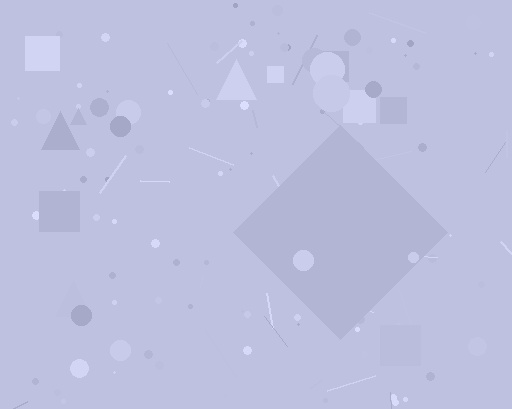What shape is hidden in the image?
A diamond is hidden in the image.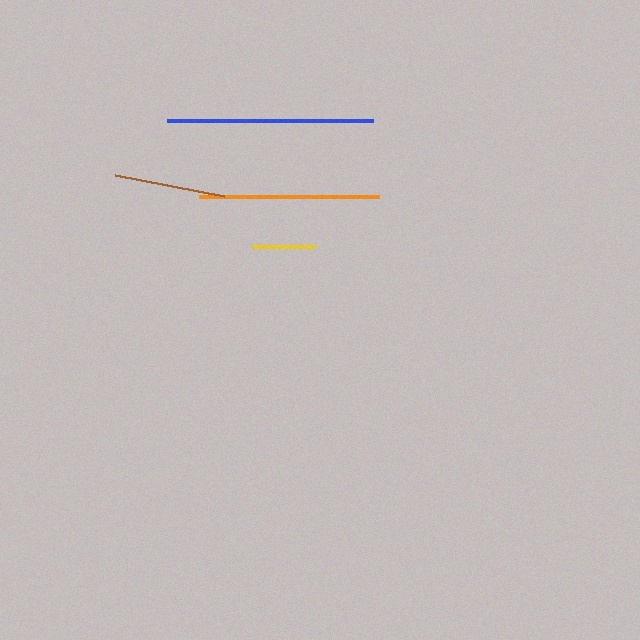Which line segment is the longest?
The blue line is the longest at approximately 206 pixels.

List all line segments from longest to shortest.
From longest to shortest: blue, orange, brown, yellow.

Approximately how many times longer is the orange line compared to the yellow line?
The orange line is approximately 2.9 times the length of the yellow line.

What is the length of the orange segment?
The orange segment is approximately 180 pixels long.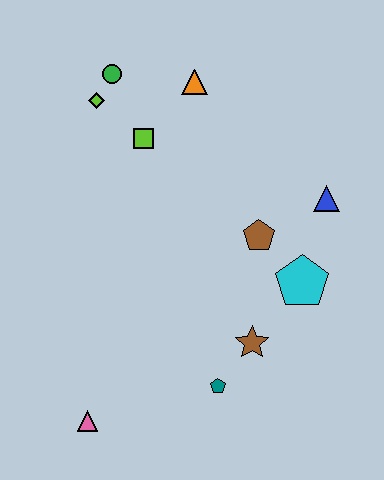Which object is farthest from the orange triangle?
The pink triangle is farthest from the orange triangle.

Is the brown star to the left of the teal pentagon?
No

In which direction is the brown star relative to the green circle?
The brown star is below the green circle.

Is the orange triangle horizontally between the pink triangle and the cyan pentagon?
Yes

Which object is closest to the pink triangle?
The teal pentagon is closest to the pink triangle.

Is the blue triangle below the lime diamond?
Yes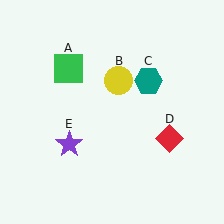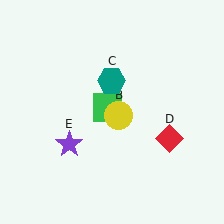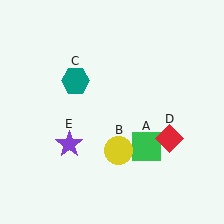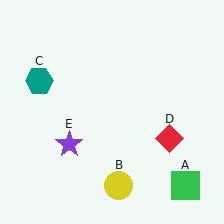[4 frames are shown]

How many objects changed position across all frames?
3 objects changed position: green square (object A), yellow circle (object B), teal hexagon (object C).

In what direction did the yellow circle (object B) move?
The yellow circle (object B) moved down.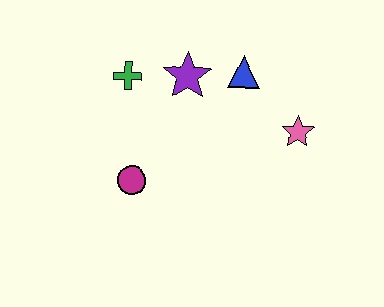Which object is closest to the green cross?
The purple star is closest to the green cross.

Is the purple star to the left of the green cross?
No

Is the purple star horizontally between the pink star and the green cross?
Yes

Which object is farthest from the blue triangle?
The magenta circle is farthest from the blue triangle.